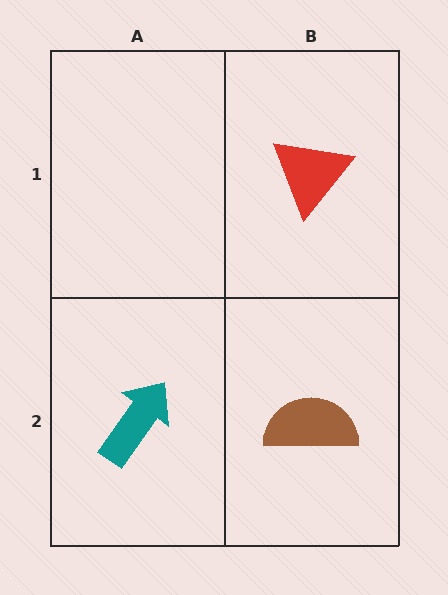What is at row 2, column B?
A brown semicircle.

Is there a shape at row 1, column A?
No, that cell is empty.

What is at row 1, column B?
A red triangle.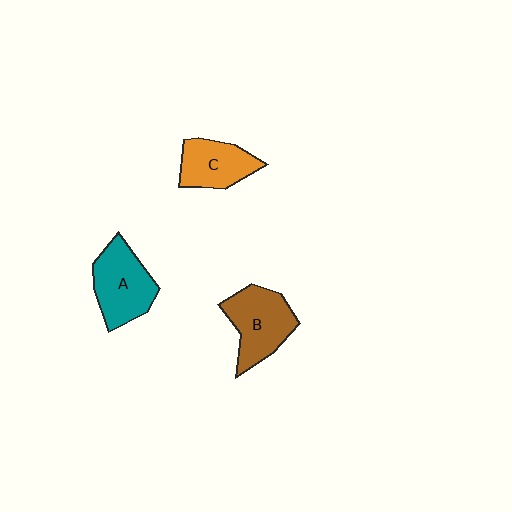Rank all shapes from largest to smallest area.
From largest to smallest: B (brown), A (teal), C (orange).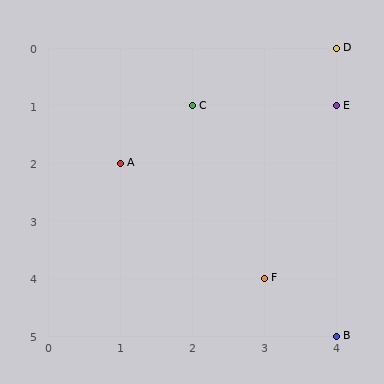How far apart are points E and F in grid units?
Points E and F are 1 column and 3 rows apart (about 3.2 grid units diagonally).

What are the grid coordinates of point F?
Point F is at grid coordinates (3, 4).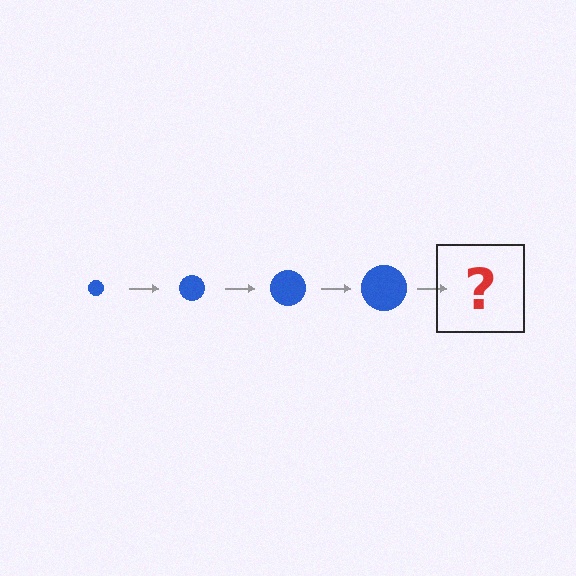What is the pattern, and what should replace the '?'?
The pattern is that the circle gets progressively larger each step. The '?' should be a blue circle, larger than the previous one.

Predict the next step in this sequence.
The next step is a blue circle, larger than the previous one.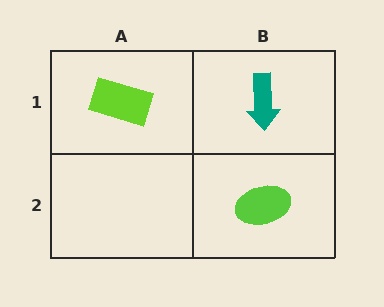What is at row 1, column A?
A lime rectangle.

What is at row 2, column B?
A lime ellipse.